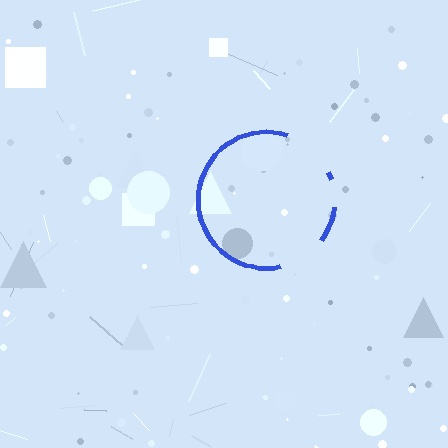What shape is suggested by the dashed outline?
The dashed outline suggests a circle.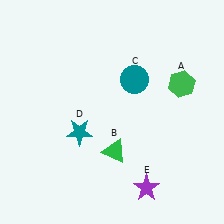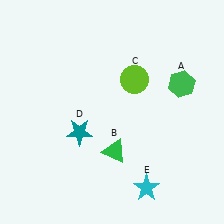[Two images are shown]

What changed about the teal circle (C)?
In Image 1, C is teal. In Image 2, it changed to lime.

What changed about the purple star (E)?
In Image 1, E is purple. In Image 2, it changed to cyan.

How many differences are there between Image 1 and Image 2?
There are 2 differences between the two images.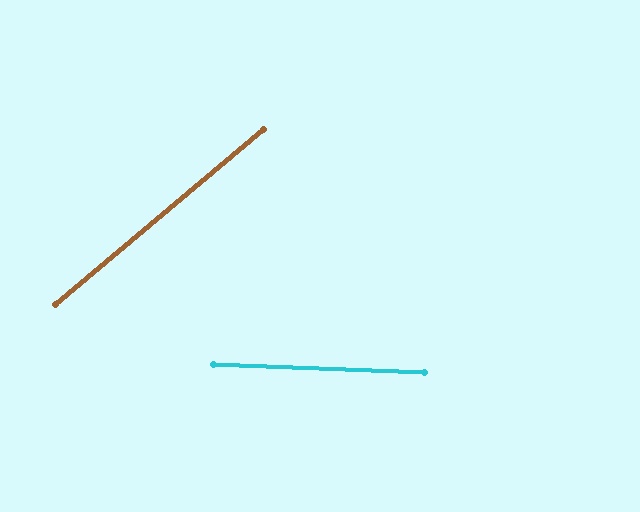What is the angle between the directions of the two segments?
Approximately 42 degrees.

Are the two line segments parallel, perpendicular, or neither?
Neither parallel nor perpendicular — they differ by about 42°.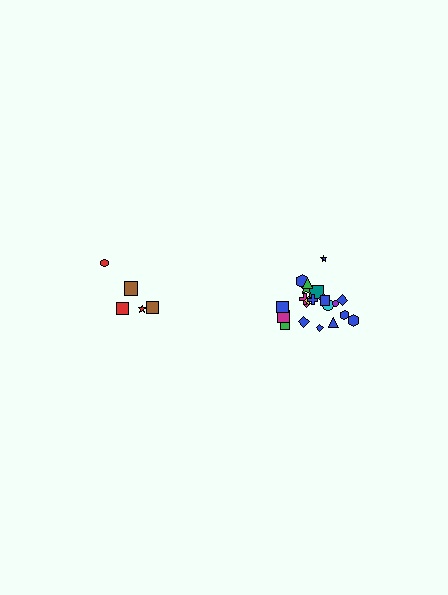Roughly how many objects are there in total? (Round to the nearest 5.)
Roughly 25 objects in total.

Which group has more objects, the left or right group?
The right group.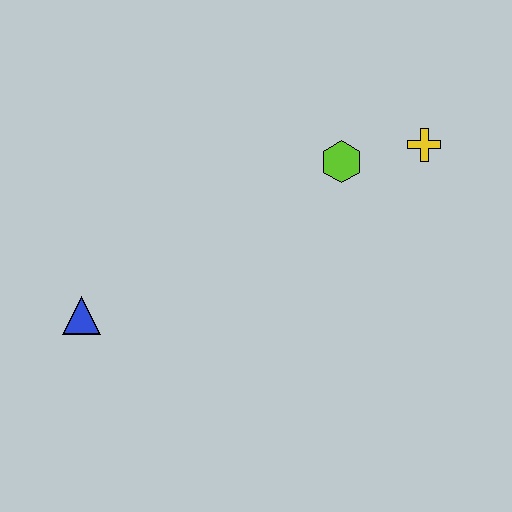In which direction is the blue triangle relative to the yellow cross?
The blue triangle is to the left of the yellow cross.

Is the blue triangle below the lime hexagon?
Yes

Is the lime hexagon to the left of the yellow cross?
Yes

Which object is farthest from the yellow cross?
The blue triangle is farthest from the yellow cross.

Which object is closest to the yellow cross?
The lime hexagon is closest to the yellow cross.